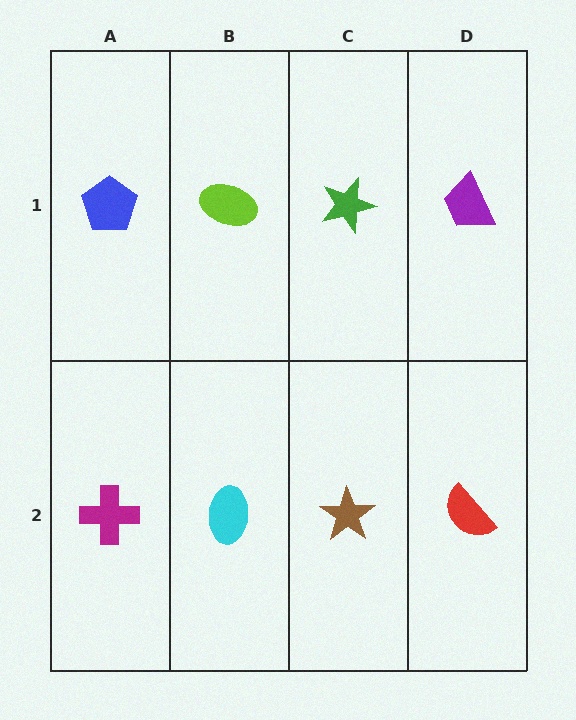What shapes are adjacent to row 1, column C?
A brown star (row 2, column C), a lime ellipse (row 1, column B), a purple trapezoid (row 1, column D).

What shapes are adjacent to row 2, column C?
A green star (row 1, column C), a cyan ellipse (row 2, column B), a red semicircle (row 2, column D).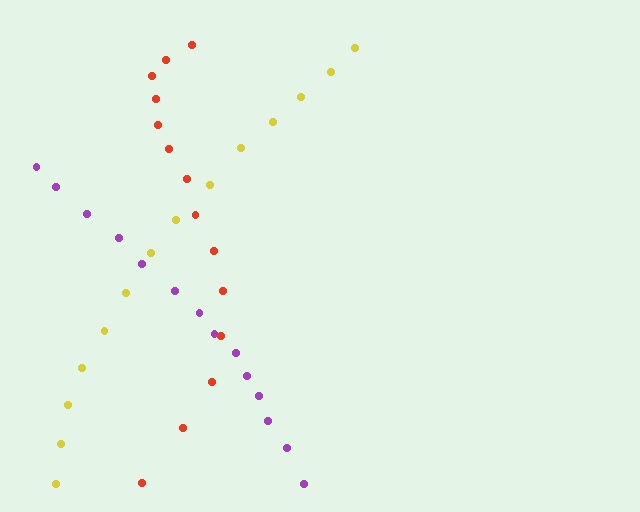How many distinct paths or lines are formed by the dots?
There are 3 distinct paths.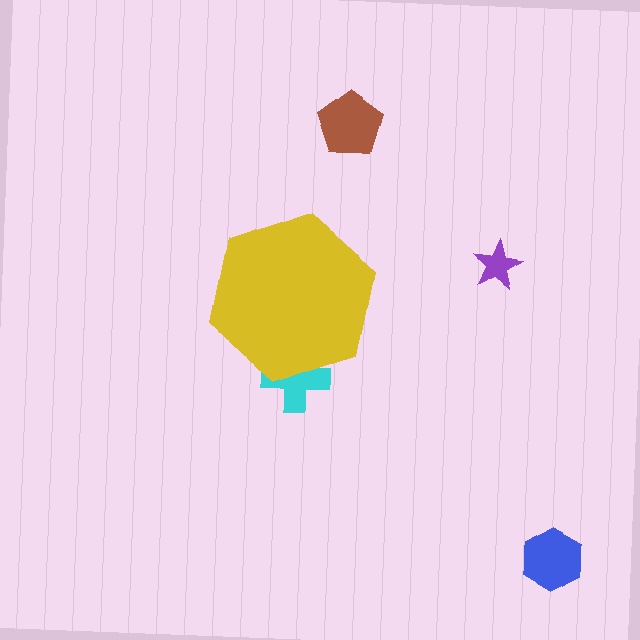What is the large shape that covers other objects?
A yellow hexagon.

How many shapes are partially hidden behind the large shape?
1 shape is partially hidden.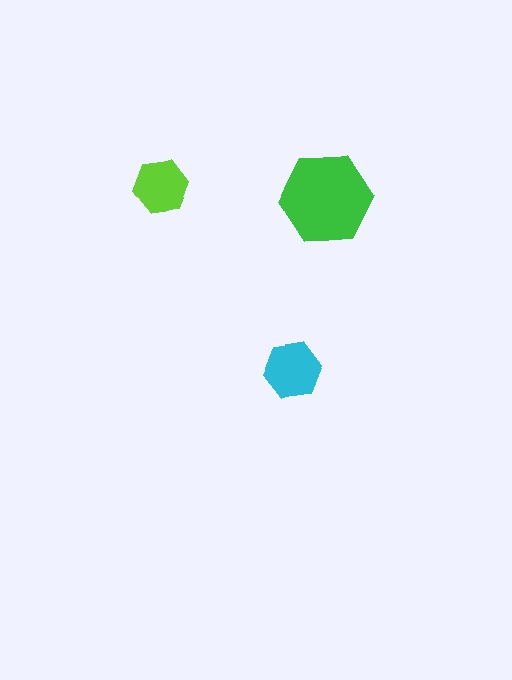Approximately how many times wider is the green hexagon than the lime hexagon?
About 1.5 times wider.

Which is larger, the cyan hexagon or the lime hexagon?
The cyan one.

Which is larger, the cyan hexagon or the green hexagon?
The green one.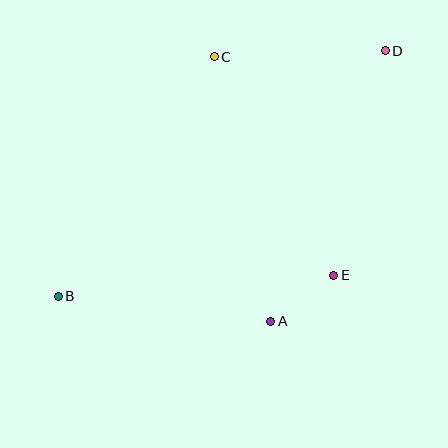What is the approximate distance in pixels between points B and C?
The distance between B and C is approximately 285 pixels.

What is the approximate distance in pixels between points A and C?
The distance between A and C is approximately 270 pixels.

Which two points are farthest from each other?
Points B and D are farthest from each other.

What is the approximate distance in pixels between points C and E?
The distance between C and E is approximately 249 pixels.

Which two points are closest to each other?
Points A and E are closest to each other.